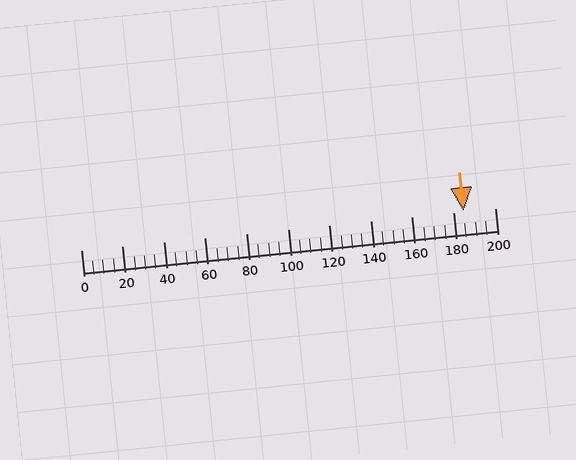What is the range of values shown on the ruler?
The ruler shows values from 0 to 200.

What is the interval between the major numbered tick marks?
The major tick marks are spaced 20 units apart.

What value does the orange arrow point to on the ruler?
The orange arrow points to approximately 185.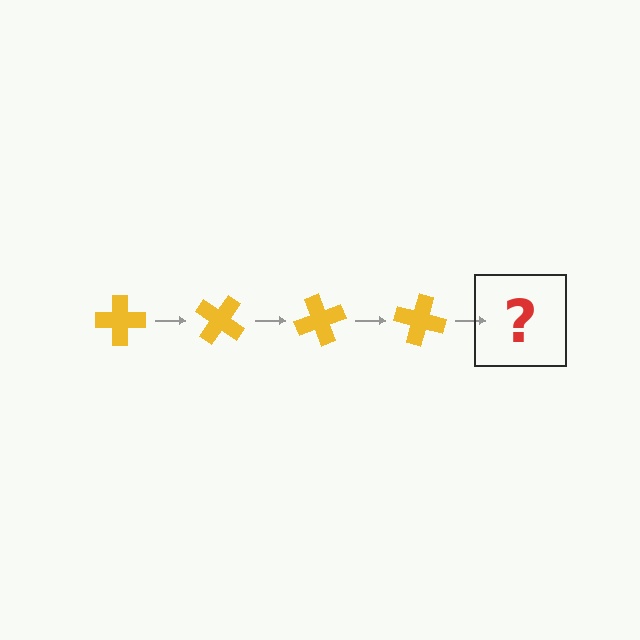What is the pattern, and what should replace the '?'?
The pattern is that the cross rotates 35 degrees each step. The '?' should be a yellow cross rotated 140 degrees.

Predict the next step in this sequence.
The next step is a yellow cross rotated 140 degrees.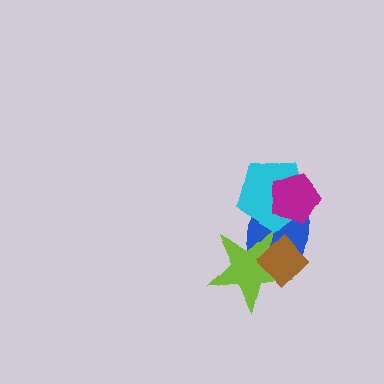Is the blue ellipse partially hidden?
Yes, it is partially covered by another shape.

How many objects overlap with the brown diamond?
2 objects overlap with the brown diamond.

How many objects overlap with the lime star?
2 objects overlap with the lime star.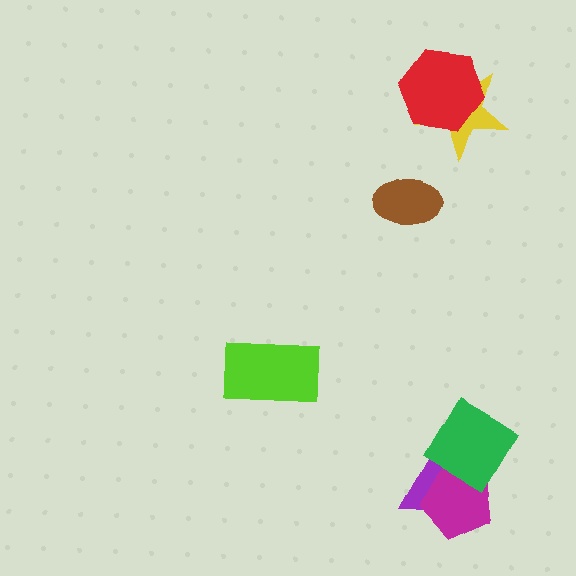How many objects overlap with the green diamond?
2 objects overlap with the green diamond.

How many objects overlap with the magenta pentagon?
2 objects overlap with the magenta pentagon.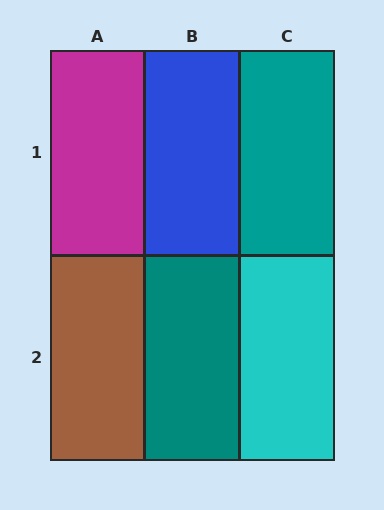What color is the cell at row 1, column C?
Teal.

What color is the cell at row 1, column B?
Blue.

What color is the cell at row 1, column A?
Magenta.